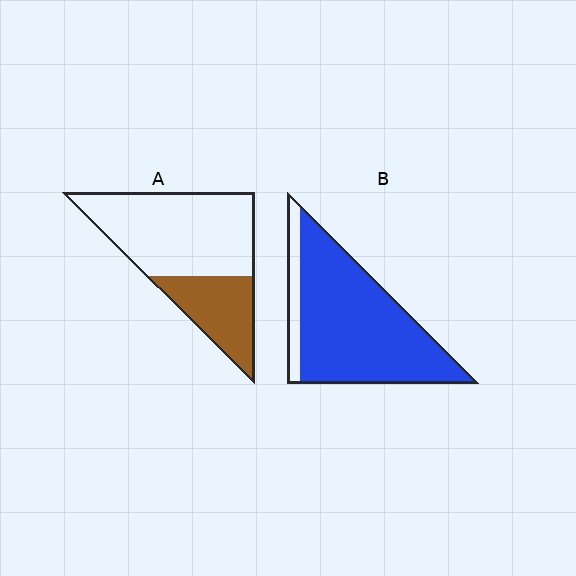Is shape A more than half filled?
No.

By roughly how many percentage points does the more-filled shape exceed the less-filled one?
By roughly 55 percentage points (B over A).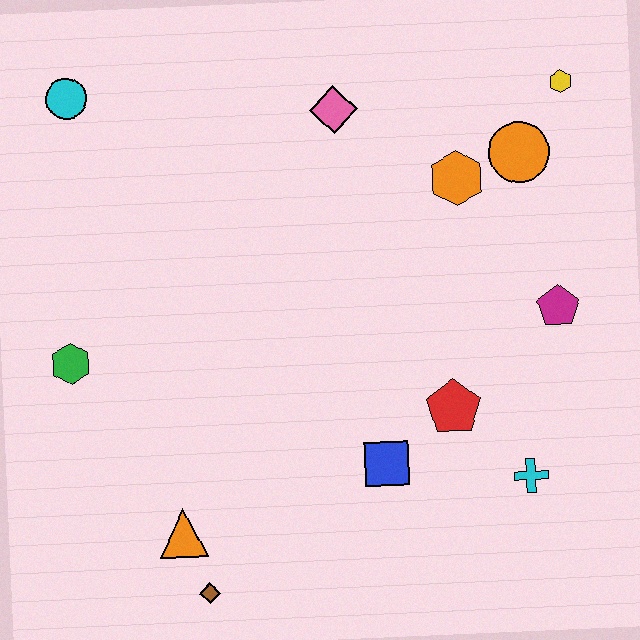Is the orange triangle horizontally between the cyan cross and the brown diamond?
No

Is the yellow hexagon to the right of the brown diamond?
Yes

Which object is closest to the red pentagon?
The blue square is closest to the red pentagon.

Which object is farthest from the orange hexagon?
The brown diamond is farthest from the orange hexagon.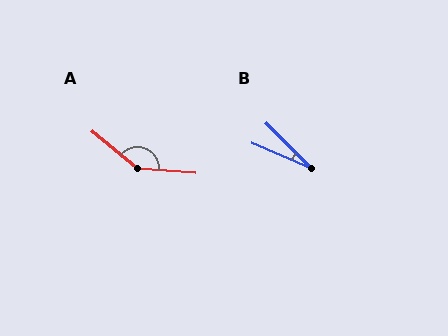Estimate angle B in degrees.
Approximately 22 degrees.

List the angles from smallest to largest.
B (22°), A (145°).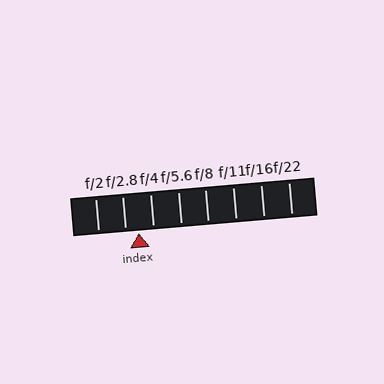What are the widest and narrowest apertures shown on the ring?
The widest aperture shown is f/2 and the narrowest is f/22.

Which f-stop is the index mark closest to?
The index mark is closest to f/2.8.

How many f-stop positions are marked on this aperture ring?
There are 8 f-stop positions marked.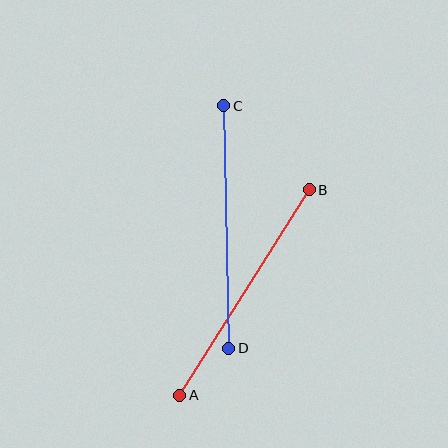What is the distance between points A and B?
The distance is approximately 243 pixels.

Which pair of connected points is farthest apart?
Points A and B are farthest apart.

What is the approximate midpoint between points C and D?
The midpoint is at approximately (226, 227) pixels.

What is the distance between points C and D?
The distance is approximately 243 pixels.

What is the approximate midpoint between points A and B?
The midpoint is at approximately (245, 293) pixels.